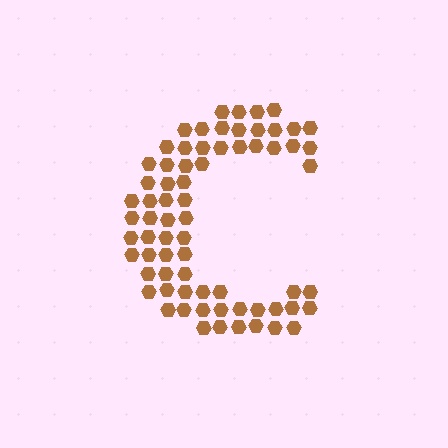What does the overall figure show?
The overall figure shows the letter C.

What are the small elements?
The small elements are hexagons.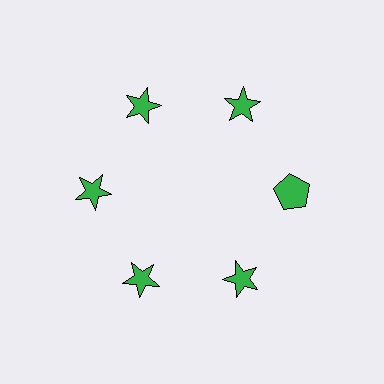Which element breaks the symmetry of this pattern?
The green pentagon at roughly the 3 o'clock position breaks the symmetry. All other shapes are green stars.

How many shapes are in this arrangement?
There are 6 shapes arranged in a ring pattern.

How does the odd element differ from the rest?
It has a different shape: pentagon instead of star.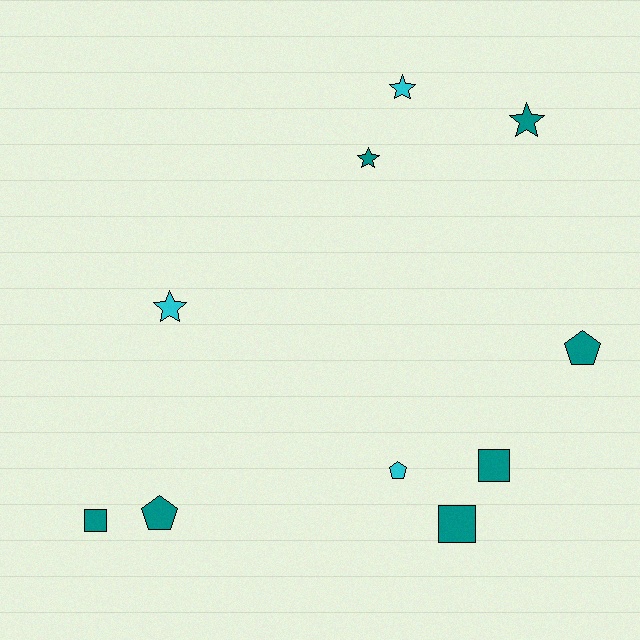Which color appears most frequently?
Teal, with 7 objects.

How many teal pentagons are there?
There are 2 teal pentagons.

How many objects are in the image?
There are 10 objects.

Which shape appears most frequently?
Star, with 4 objects.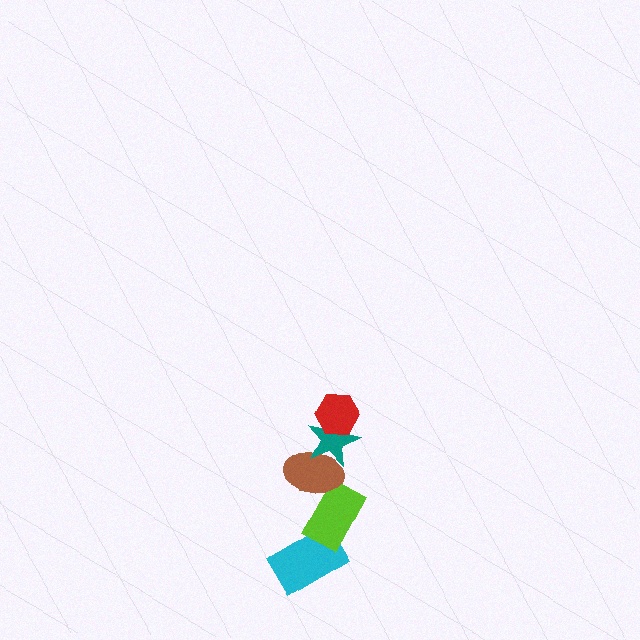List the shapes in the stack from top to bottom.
From top to bottom: the red hexagon, the teal star, the brown ellipse, the lime rectangle, the cyan rectangle.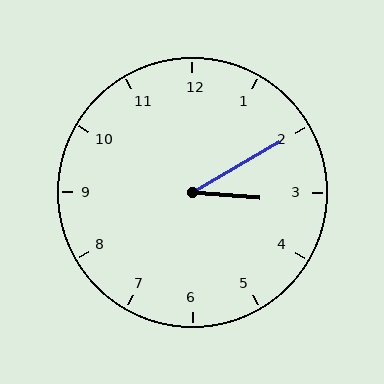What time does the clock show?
3:10.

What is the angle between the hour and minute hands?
Approximately 35 degrees.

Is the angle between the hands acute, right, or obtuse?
It is acute.